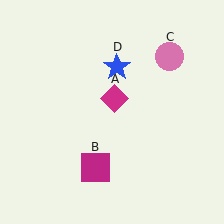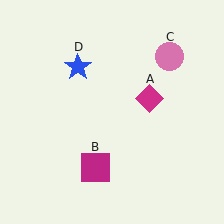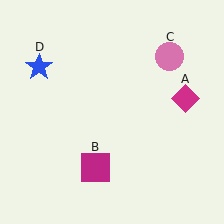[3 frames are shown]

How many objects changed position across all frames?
2 objects changed position: magenta diamond (object A), blue star (object D).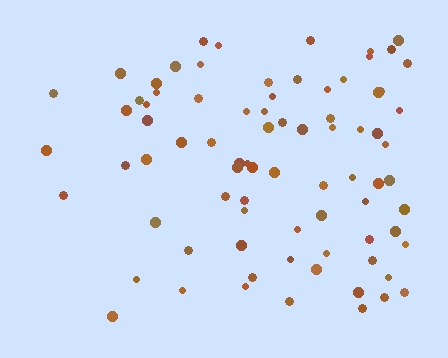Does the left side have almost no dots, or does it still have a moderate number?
Still a moderate number, just noticeably fewer than the right.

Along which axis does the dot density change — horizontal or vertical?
Horizontal.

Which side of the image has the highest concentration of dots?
The right.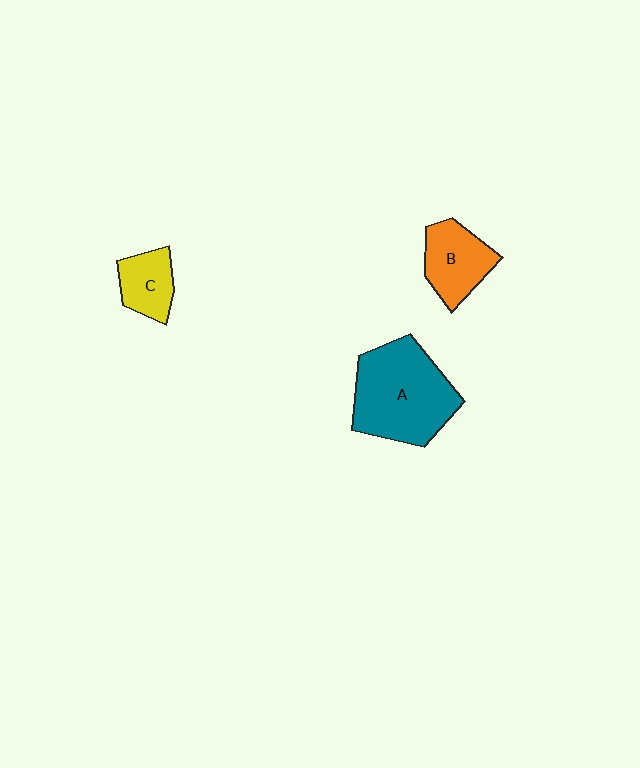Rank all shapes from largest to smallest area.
From largest to smallest: A (teal), B (orange), C (yellow).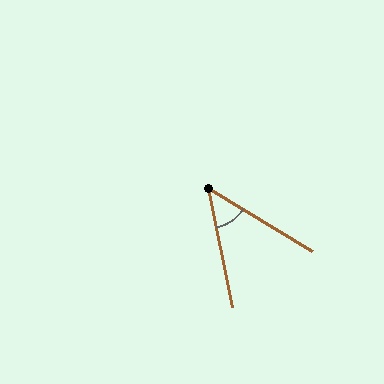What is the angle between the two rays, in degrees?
Approximately 48 degrees.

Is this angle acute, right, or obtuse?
It is acute.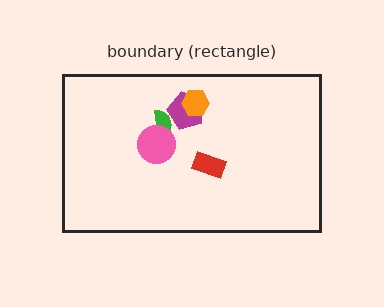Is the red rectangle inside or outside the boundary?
Inside.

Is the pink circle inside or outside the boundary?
Inside.